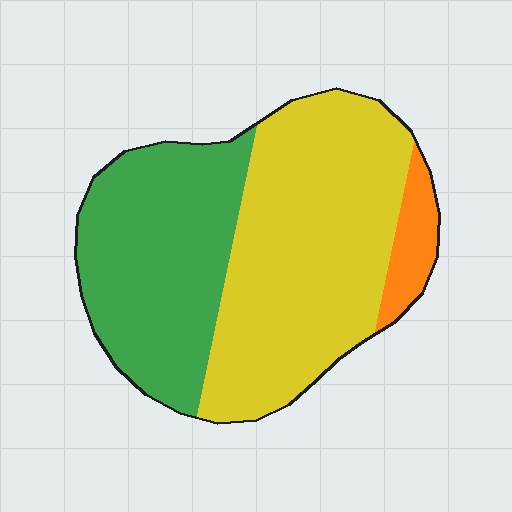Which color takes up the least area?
Orange, at roughly 5%.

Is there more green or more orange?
Green.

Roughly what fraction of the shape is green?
Green takes up between a third and a half of the shape.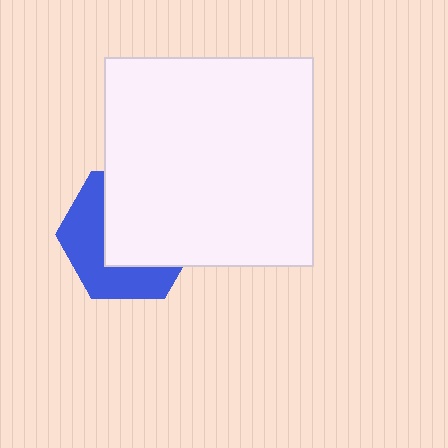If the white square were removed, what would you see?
You would see the complete blue hexagon.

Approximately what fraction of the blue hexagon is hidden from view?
Roughly 57% of the blue hexagon is hidden behind the white square.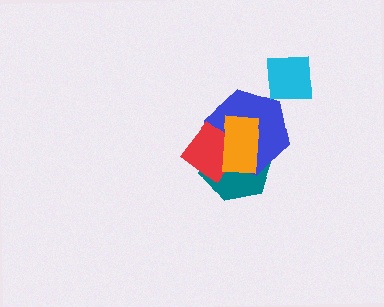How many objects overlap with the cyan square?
0 objects overlap with the cyan square.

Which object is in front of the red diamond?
The orange rectangle is in front of the red diamond.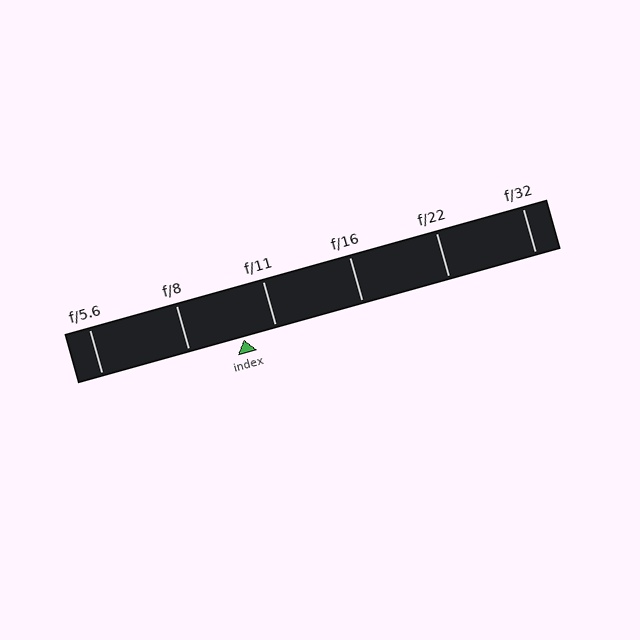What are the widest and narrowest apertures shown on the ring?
The widest aperture shown is f/5.6 and the narrowest is f/32.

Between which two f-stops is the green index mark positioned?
The index mark is between f/8 and f/11.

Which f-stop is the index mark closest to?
The index mark is closest to f/11.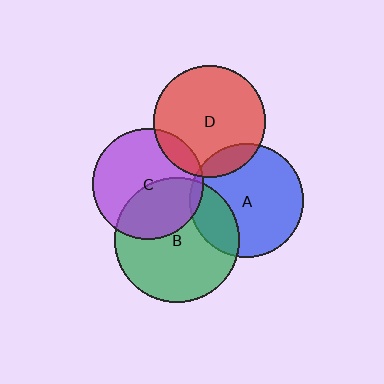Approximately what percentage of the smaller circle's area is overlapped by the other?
Approximately 5%.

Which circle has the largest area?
Circle B (green).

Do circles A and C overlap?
Yes.